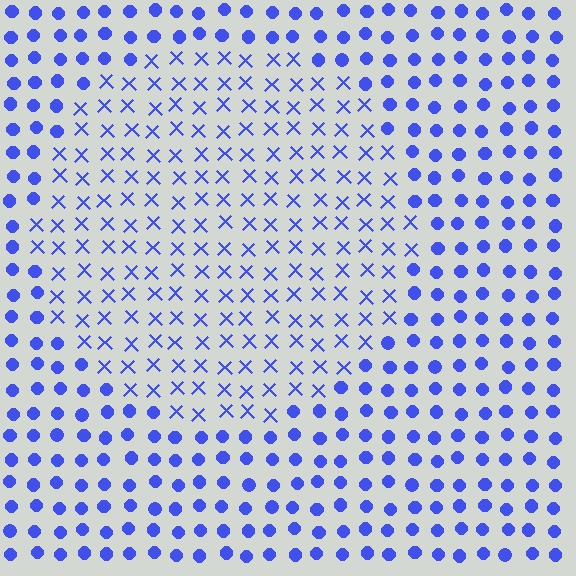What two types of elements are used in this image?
The image uses X marks inside the circle region and circles outside it.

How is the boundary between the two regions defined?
The boundary is defined by a change in element shape: X marks inside vs. circles outside. All elements share the same color and spacing.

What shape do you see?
I see a circle.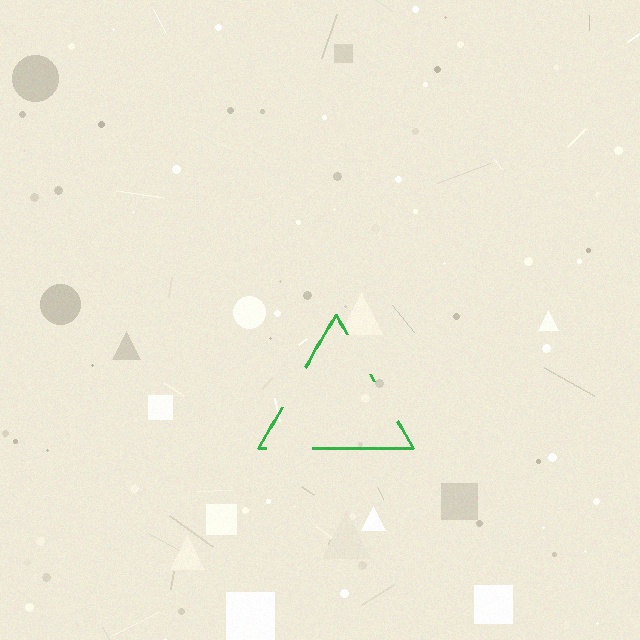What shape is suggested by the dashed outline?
The dashed outline suggests a triangle.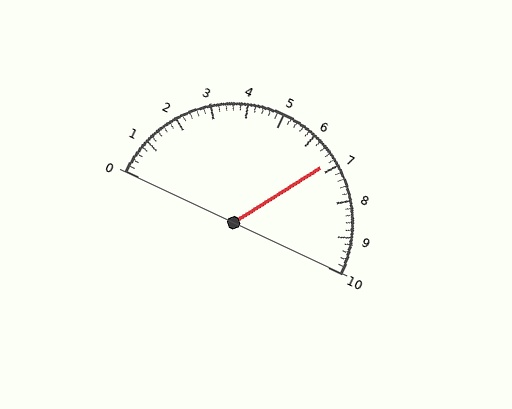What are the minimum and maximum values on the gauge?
The gauge ranges from 0 to 10.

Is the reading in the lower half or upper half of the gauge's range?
The reading is in the upper half of the range (0 to 10).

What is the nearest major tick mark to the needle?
The nearest major tick mark is 7.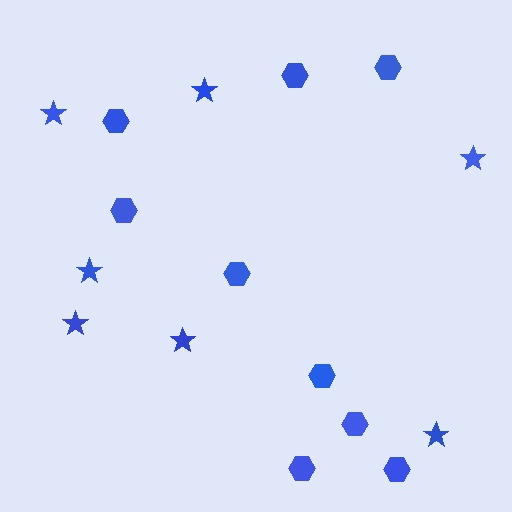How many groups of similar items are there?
There are 2 groups: one group of hexagons (9) and one group of stars (7).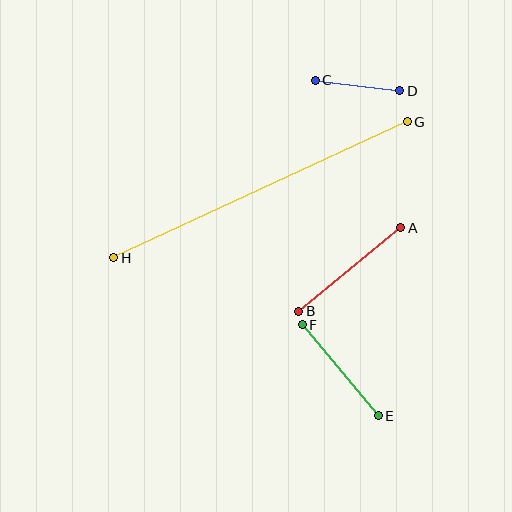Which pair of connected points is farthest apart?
Points G and H are farthest apart.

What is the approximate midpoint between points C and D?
The midpoint is at approximately (357, 85) pixels.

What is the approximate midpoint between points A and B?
The midpoint is at approximately (350, 269) pixels.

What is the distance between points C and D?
The distance is approximately 85 pixels.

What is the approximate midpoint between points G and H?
The midpoint is at approximately (261, 190) pixels.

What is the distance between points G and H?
The distance is approximately 324 pixels.